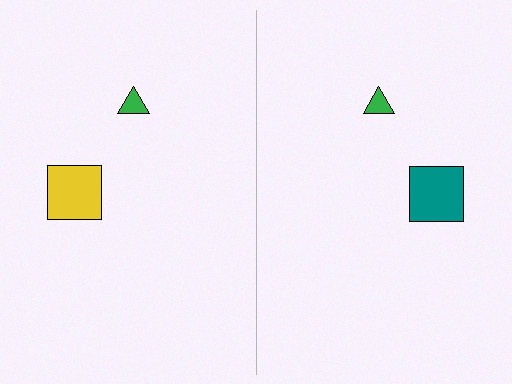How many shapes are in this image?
There are 4 shapes in this image.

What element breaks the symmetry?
The teal square on the right side breaks the symmetry — its mirror counterpart is yellow.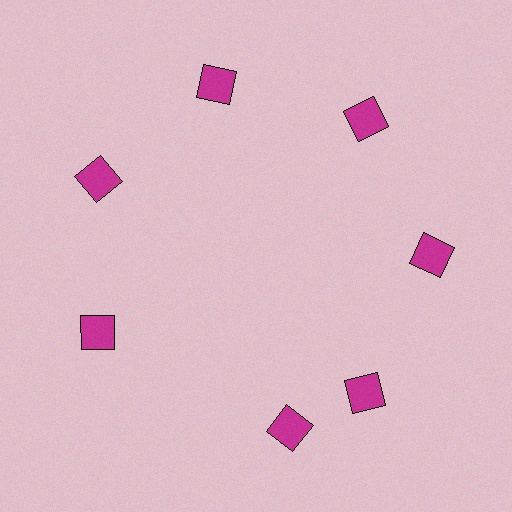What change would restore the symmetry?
The symmetry would be restored by rotating it back into even spacing with its neighbors so that all 7 diamonds sit at equal angles and equal distance from the center.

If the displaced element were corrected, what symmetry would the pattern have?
It would have 7-fold rotational symmetry — the pattern would map onto itself every 51 degrees.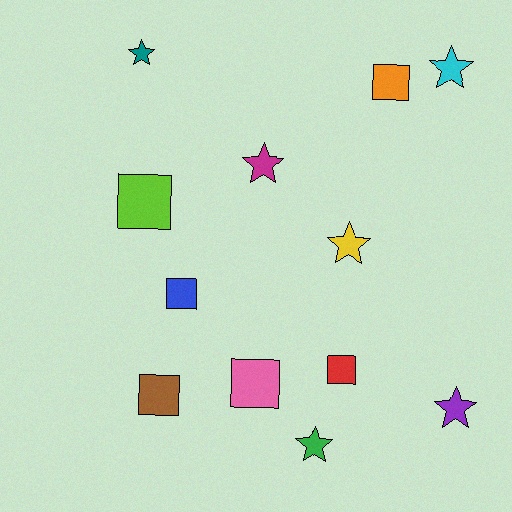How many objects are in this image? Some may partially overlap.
There are 12 objects.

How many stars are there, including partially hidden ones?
There are 6 stars.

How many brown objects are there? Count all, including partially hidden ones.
There is 1 brown object.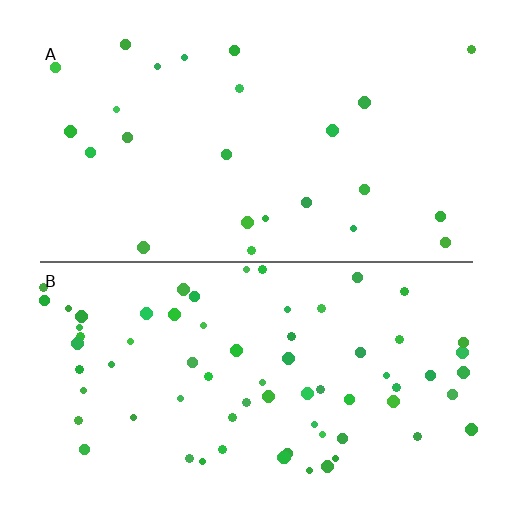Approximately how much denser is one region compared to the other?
Approximately 2.8× — region B over region A.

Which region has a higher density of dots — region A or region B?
B (the bottom).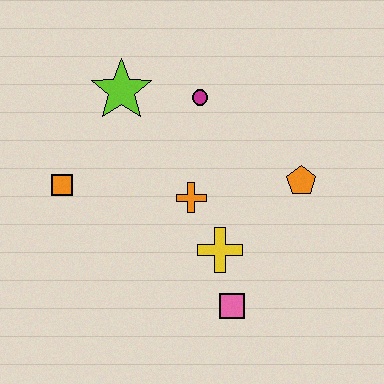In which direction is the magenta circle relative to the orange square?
The magenta circle is to the right of the orange square.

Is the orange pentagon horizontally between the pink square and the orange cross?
No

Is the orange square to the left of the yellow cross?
Yes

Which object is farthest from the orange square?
The orange pentagon is farthest from the orange square.